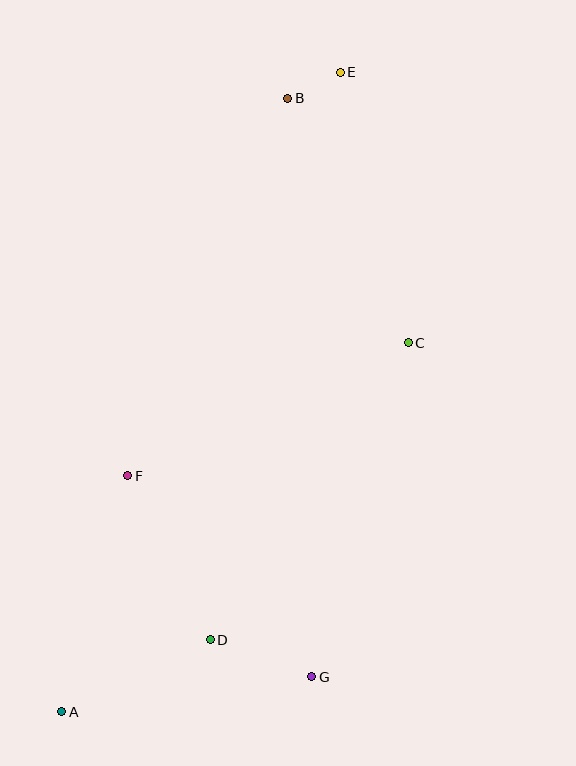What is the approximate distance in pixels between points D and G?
The distance between D and G is approximately 108 pixels.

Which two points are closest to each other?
Points B and E are closest to each other.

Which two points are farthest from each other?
Points A and E are farthest from each other.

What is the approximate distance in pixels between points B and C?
The distance between B and C is approximately 272 pixels.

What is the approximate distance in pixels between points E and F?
The distance between E and F is approximately 456 pixels.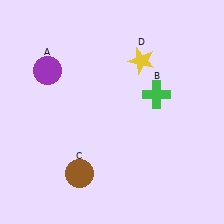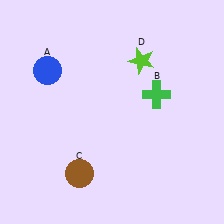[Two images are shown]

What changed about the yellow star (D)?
In Image 1, D is yellow. In Image 2, it changed to lime.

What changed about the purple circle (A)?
In Image 1, A is purple. In Image 2, it changed to blue.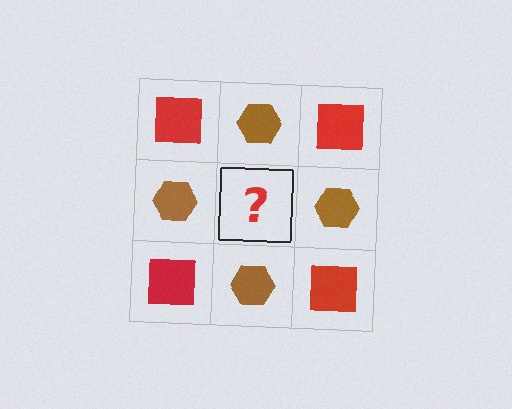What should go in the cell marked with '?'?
The missing cell should contain a red square.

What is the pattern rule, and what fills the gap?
The rule is that it alternates red square and brown hexagon in a checkerboard pattern. The gap should be filled with a red square.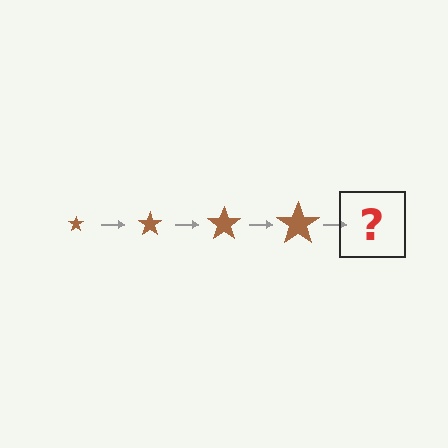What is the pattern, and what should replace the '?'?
The pattern is that the star gets progressively larger each step. The '?' should be a brown star, larger than the previous one.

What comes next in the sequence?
The next element should be a brown star, larger than the previous one.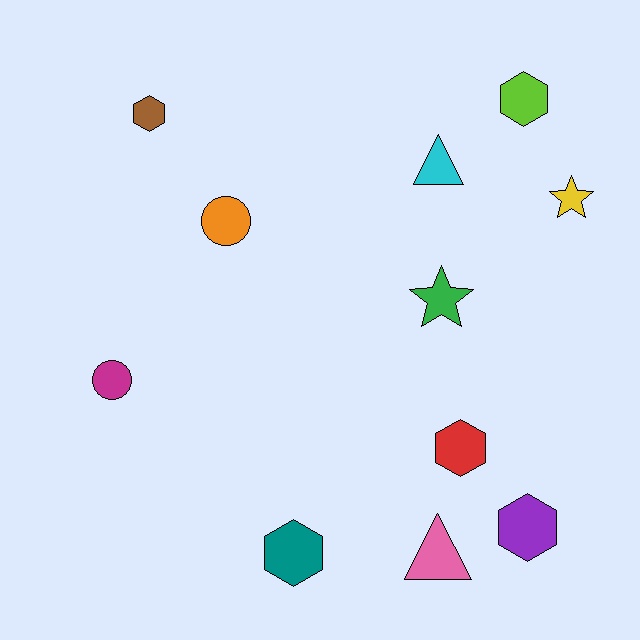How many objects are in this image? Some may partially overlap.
There are 11 objects.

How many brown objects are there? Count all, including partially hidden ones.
There is 1 brown object.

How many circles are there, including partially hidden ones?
There are 2 circles.